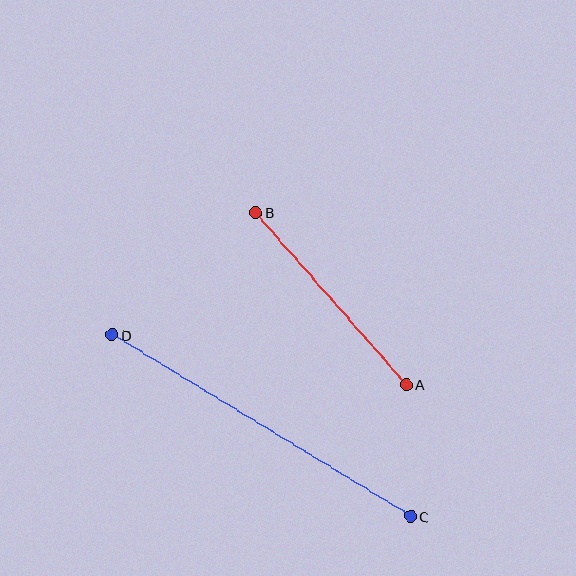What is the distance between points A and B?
The distance is approximately 229 pixels.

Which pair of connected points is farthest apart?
Points C and D are farthest apart.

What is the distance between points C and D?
The distance is approximately 350 pixels.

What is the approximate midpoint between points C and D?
The midpoint is at approximately (261, 425) pixels.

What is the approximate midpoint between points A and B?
The midpoint is at approximately (331, 299) pixels.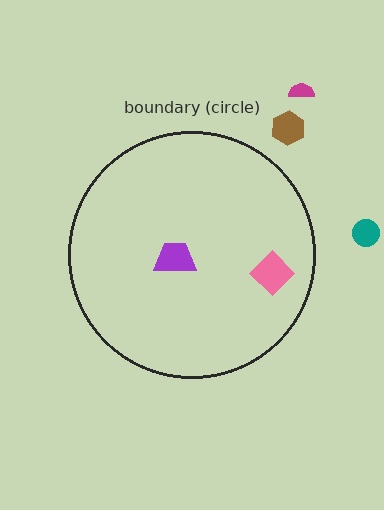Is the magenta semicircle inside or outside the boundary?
Outside.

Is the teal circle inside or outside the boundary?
Outside.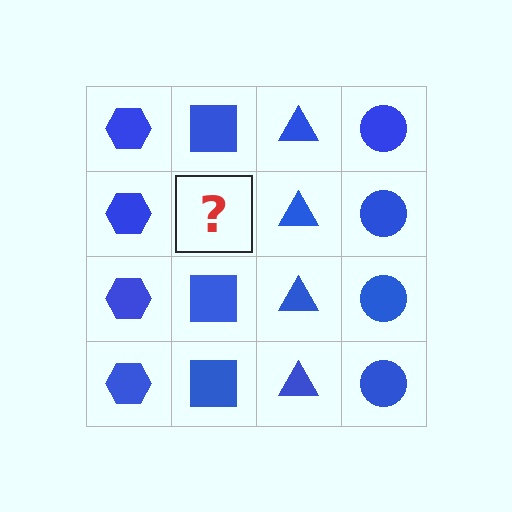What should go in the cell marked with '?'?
The missing cell should contain a blue square.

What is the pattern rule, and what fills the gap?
The rule is that each column has a consistent shape. The gap should be filled with a blue square.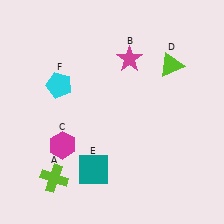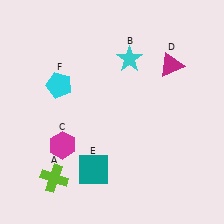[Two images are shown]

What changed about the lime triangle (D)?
In Image 1, D is lime. In Image 2, it changed to magenta.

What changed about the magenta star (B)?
In Image 1, B is magenta. In Image 2, it changed to cyan.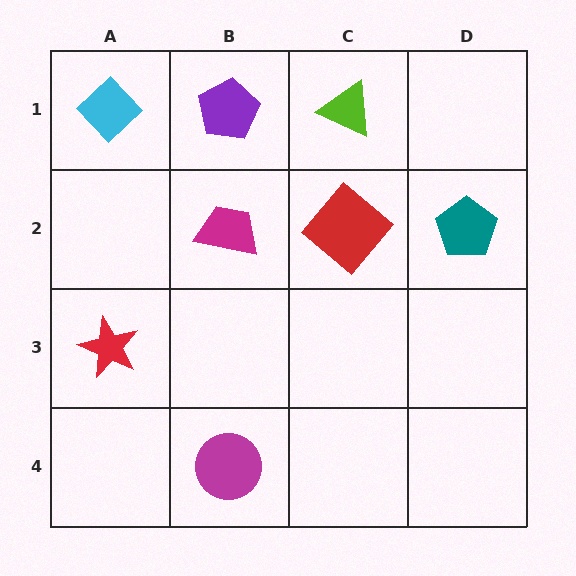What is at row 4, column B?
A magenta circle.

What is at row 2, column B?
A magenta trapezoid.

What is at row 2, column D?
A teal pentagon.